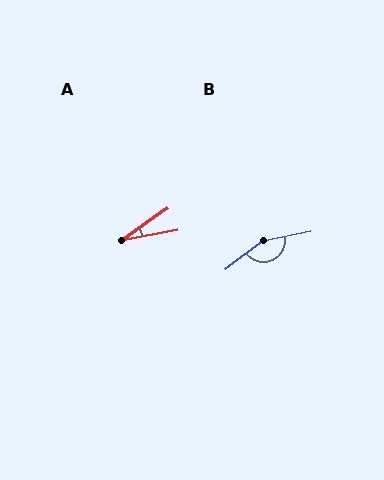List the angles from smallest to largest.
A (25°), B (154°).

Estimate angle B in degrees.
Approximately 154 degrees.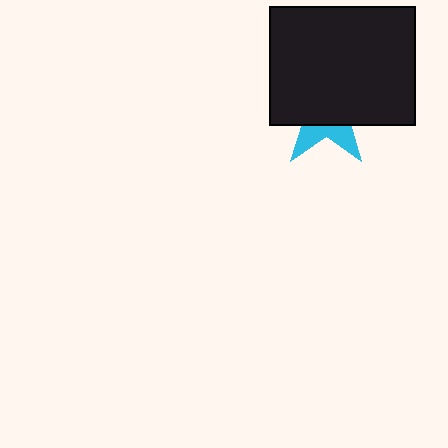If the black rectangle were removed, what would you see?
You would see the complete cyan star.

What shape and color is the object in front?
The object in front is a black rectangle.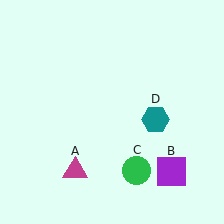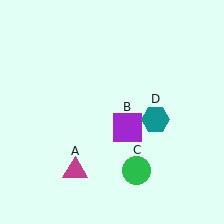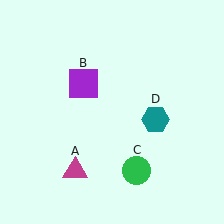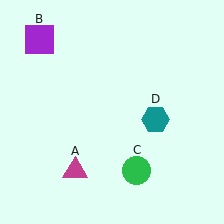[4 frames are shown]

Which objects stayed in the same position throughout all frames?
Magenta triangle (object A) and green circle (object C) and teal hexagon (object D) remained stationary.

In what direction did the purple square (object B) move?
The purple square (object B) moved up and to the left.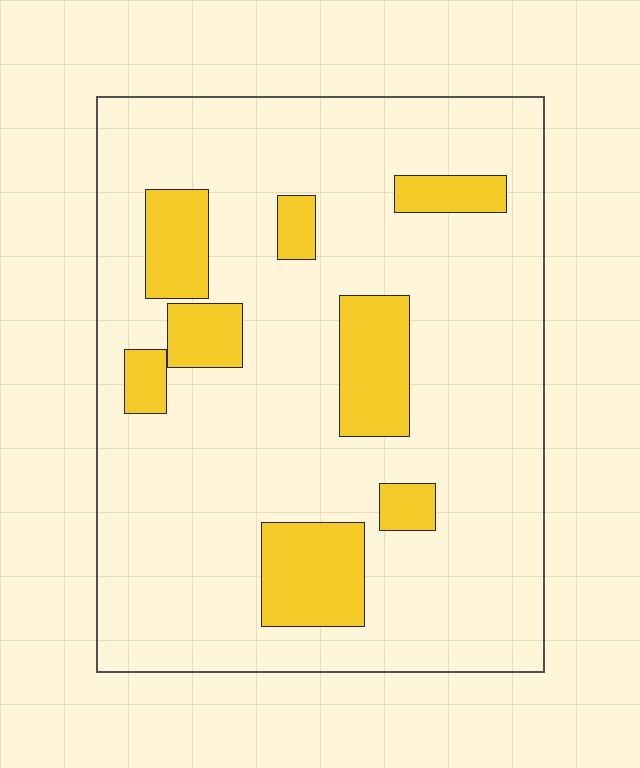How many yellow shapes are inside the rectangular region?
8.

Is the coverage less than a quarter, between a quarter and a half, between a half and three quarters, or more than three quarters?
Less than a quarter.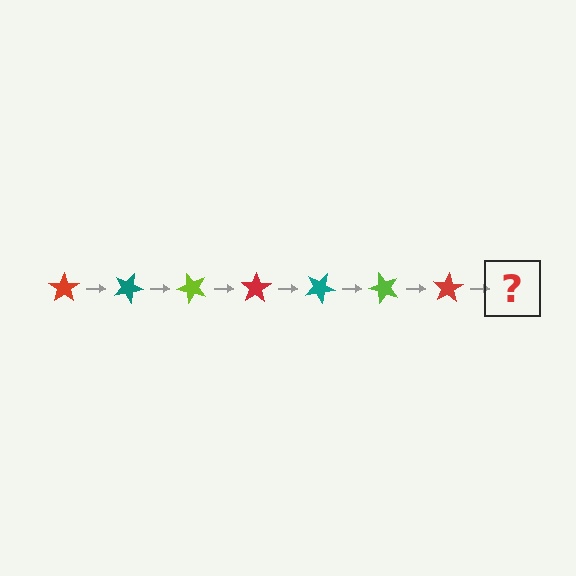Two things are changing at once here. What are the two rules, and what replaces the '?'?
The two rules are that it rotates 25 degrees each step and the color cycles through red, teal, and lime. The '?' should be a teal star, rotated 175 degrees from the start.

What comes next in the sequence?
The next element should be a teal star, rotated 175 degrees from the start.